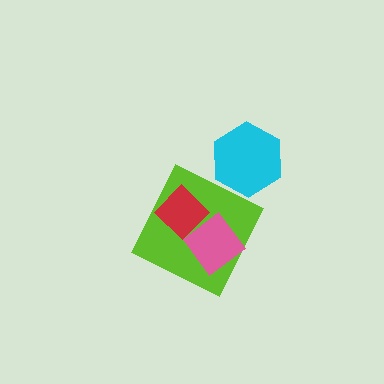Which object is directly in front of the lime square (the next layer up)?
The red diamond is directly in front of the lime square.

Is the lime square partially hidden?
Yes, it is partially covered by another shape.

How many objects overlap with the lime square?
2 objects overlap with the lime square.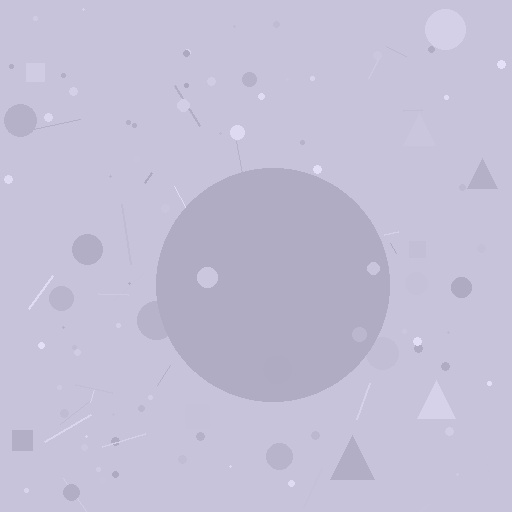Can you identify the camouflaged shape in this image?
The camouflaged shape is a circle.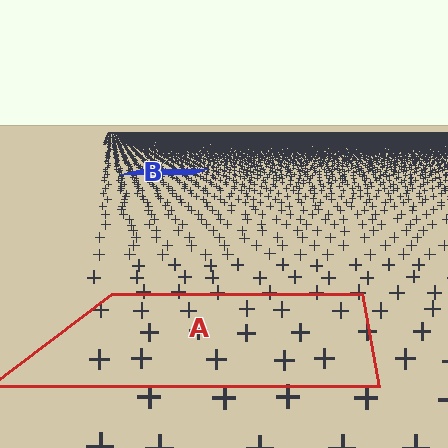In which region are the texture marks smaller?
The texture marks are smaller in region B, because it is farther away.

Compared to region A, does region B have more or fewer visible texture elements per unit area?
Region B has more texture elements per unit area — they are packed more densely because it is farther away.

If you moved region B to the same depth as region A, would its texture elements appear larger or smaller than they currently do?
They would appear larger. At a closer depth, the same texture elements are projected at a bigger on-screen size.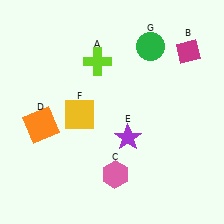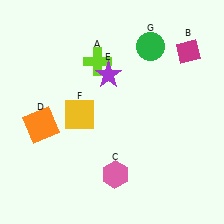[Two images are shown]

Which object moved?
The purple star (E) moved up.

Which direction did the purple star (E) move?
The purple star (E) moved up.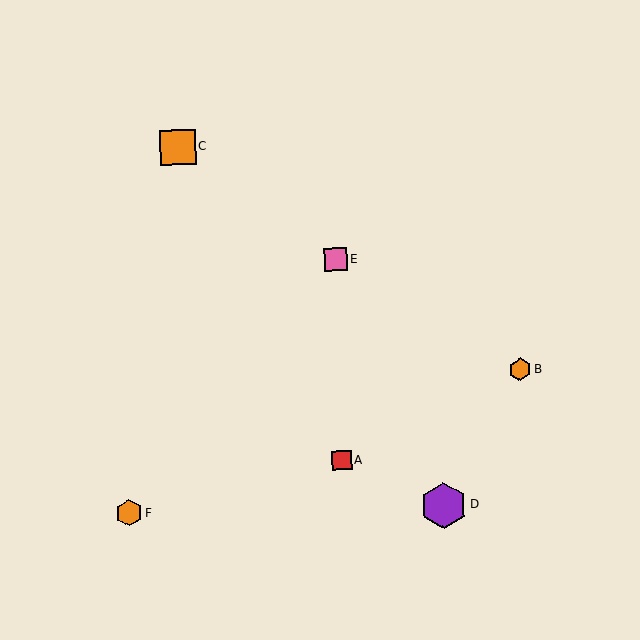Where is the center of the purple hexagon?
The center of the purple hexagon is at (444, 506).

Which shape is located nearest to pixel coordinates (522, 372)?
The orange hexagon (labeled B) at (520, 370) is nearest to that location.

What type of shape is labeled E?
Shape E is a pink square.